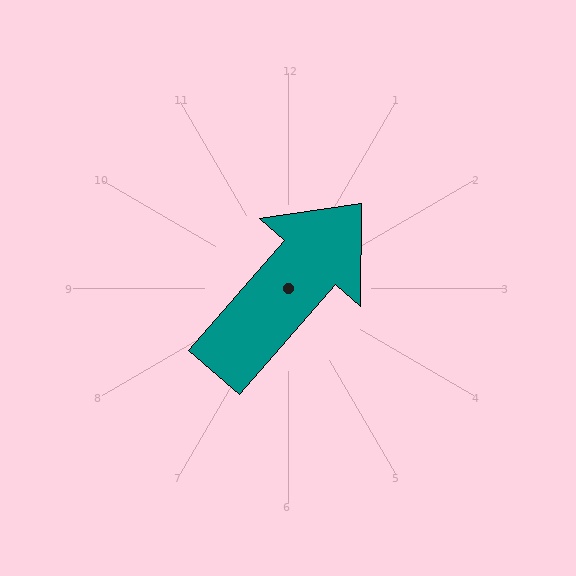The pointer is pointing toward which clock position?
Roughly 1 o'clock.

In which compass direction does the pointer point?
Northeast.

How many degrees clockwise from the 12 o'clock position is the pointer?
Approximately 41 degrees.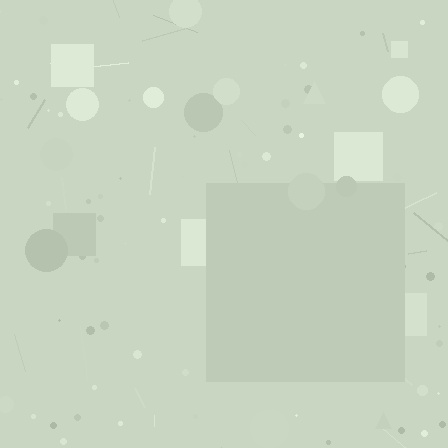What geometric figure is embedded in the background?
A square is embedded in the background.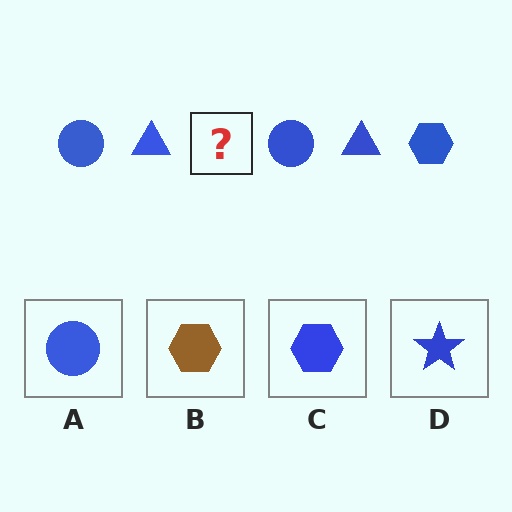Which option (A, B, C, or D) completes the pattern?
C.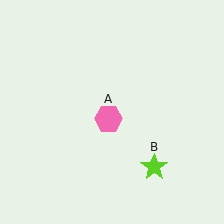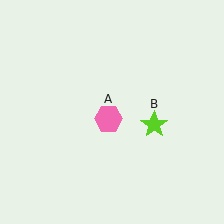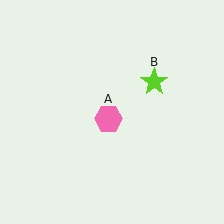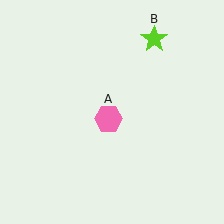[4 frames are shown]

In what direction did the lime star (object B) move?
The lime star (object B) moved up.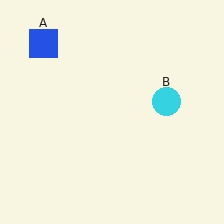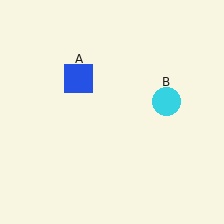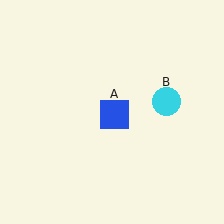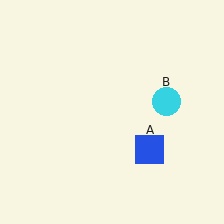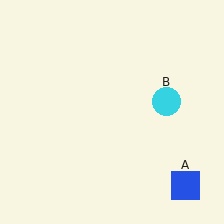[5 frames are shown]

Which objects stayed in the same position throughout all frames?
Cyan circle (object B) remained stationary.